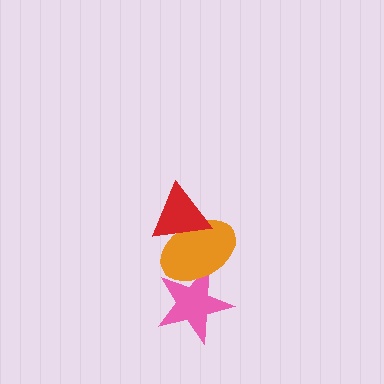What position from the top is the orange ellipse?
The orange ellipse is 2nd from the top.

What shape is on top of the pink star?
The orange ellipse is on top of the pink star.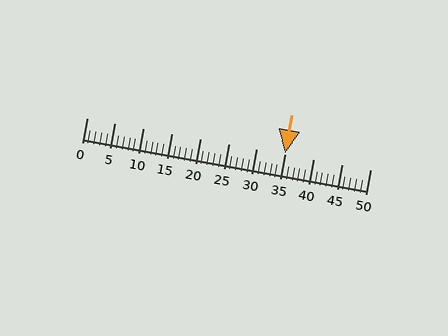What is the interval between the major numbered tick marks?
The major tick marks are spaced 5 units apart.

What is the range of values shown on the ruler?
The ruler shows values from 0 to 50.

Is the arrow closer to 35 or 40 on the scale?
The arrow is closer to 35.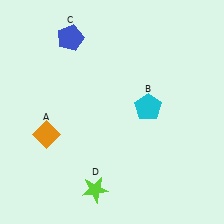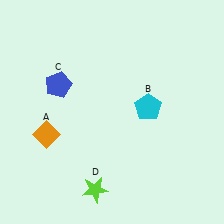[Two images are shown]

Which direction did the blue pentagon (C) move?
The blue pentagon (C) moved down.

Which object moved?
The blue pentagon (C) moved down.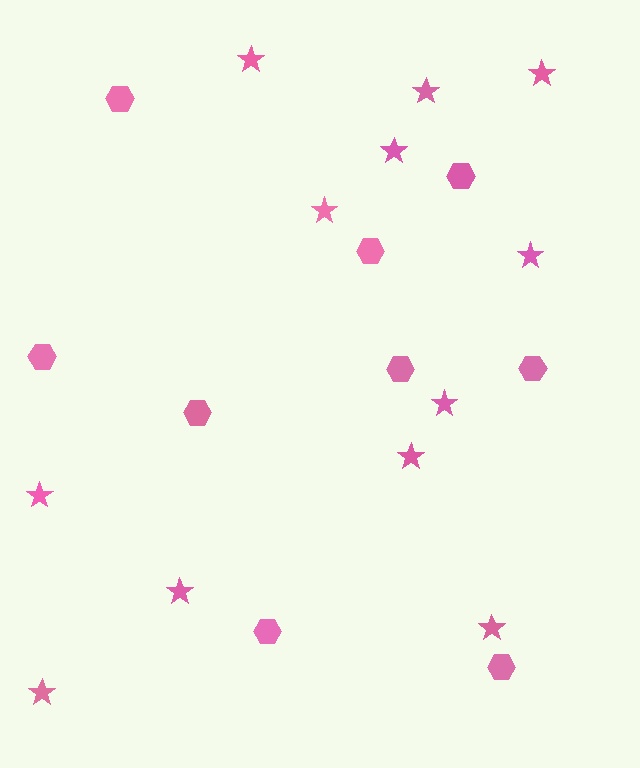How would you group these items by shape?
There are 2 groups: one group of stars (12) and one group of hexagons (9).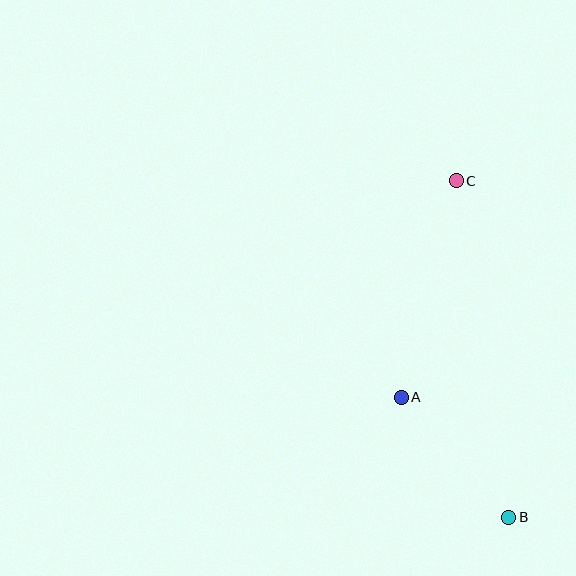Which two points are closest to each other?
Points A and B are closest to each other.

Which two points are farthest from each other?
Points B and C are farthest from each other.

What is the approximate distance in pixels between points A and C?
The distance between A and C is approximately 223 pixels.